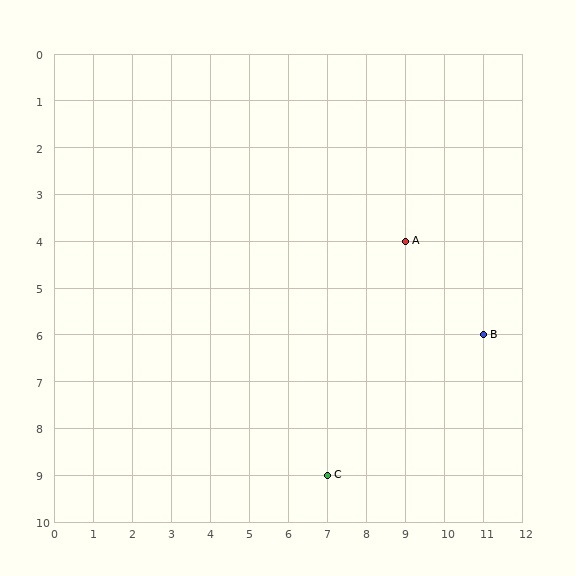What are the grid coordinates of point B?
Point B is at grid coordinates (11, 6).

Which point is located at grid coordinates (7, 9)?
Point C is at (7, 9).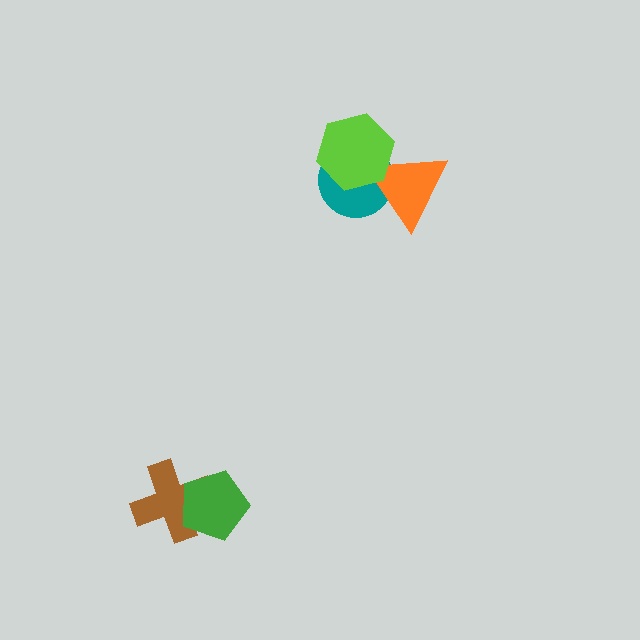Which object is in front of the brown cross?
The green pentagon is in front of the brown cross.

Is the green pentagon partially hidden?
No, no other shape covers it.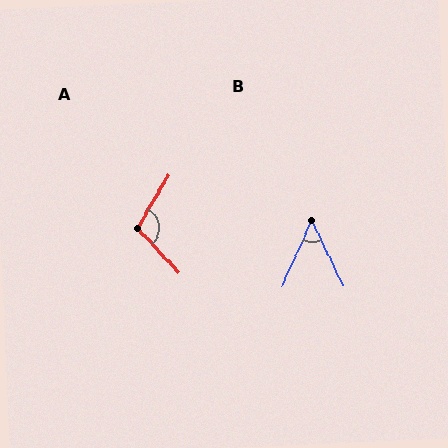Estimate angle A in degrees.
Approximately 107 degrees.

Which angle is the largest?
A, at approximately 107 degrees.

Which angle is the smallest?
B, at approximately 50 degrees.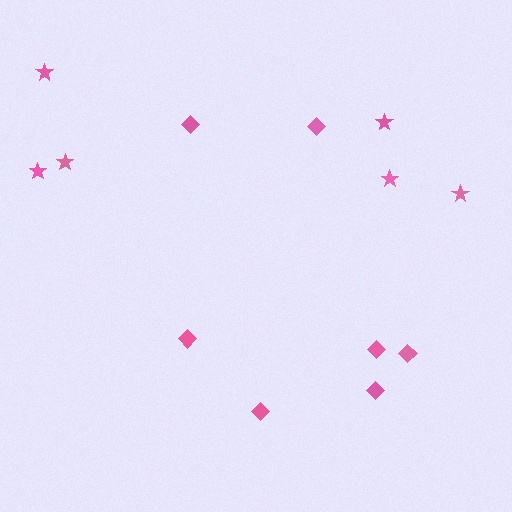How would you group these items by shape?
There are 2 groups: one group of diamonds (7) and one group of stars (6).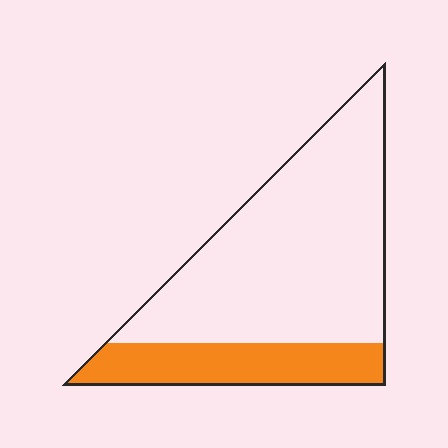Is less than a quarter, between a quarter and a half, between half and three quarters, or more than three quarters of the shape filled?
Less than a quarter.